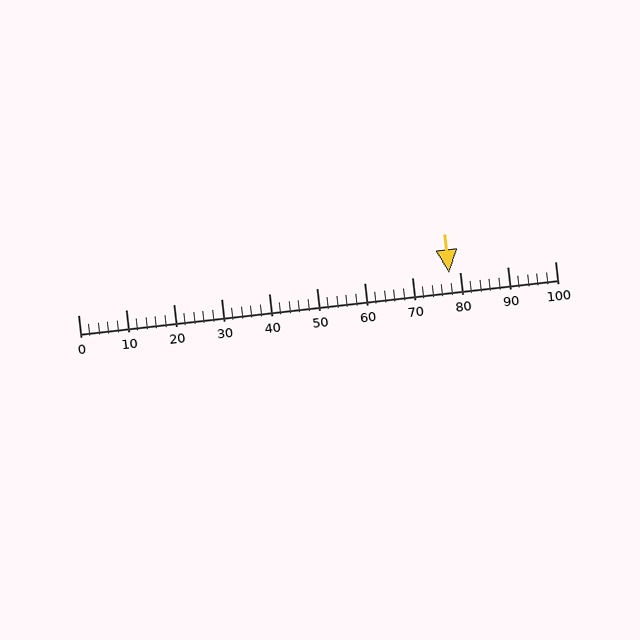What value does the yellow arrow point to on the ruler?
The yellow arrow points to approximately 78.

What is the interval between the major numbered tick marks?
The major tick marks are spaced 10 units apart.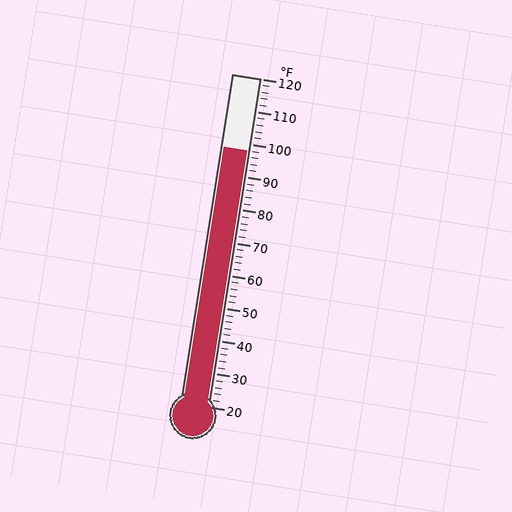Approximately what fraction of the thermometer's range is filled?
The thermometer is filled to approximately 80% of its range.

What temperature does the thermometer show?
The thermometer shows approximately 98°F.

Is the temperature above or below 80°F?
The temperature is above 80°F.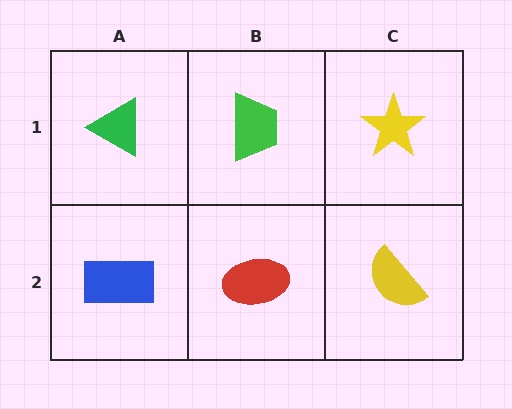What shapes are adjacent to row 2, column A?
A green triangle (row 1, column A), a red ellipse (row 2, column B).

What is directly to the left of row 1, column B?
A green triangle.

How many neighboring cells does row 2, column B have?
3.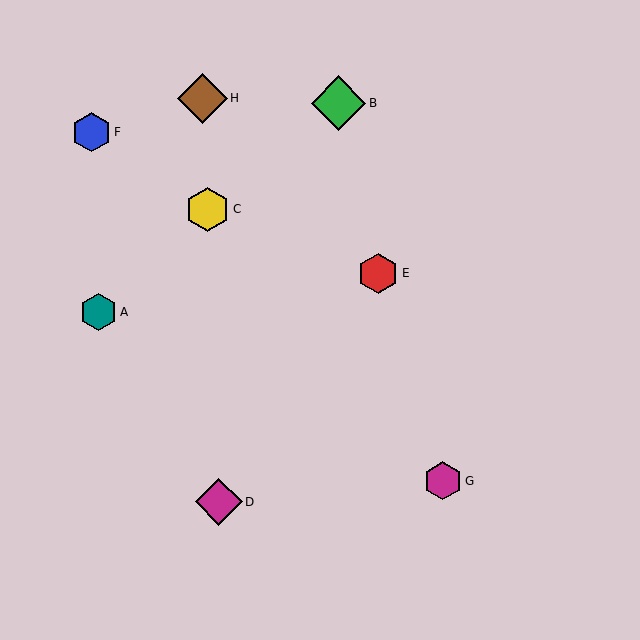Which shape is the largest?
The green diamond (labeled B) is the largest.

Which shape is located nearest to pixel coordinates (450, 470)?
The magenta hexagon (labeled G) at (443, 481) is nearest to that location.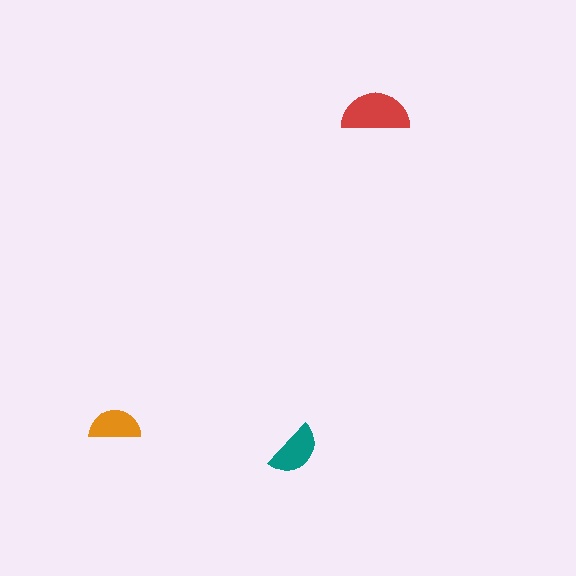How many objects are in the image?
There are 3 objects in the image.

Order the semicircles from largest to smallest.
the red one, the teal one, the orange one.